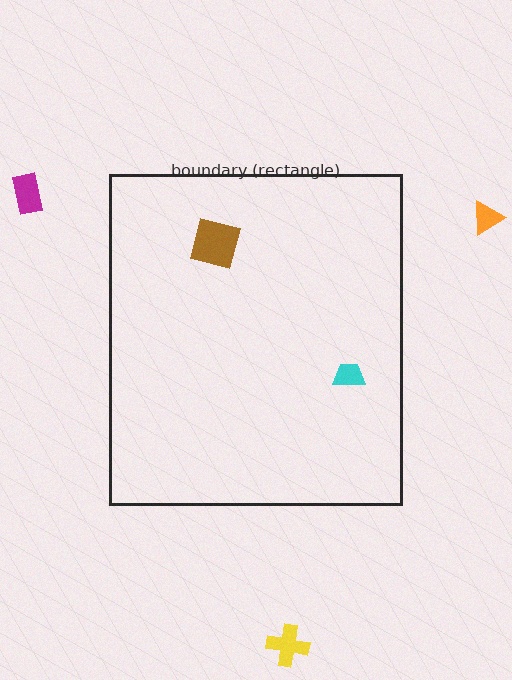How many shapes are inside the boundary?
2 inside, 3 outside.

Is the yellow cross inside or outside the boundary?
Outside.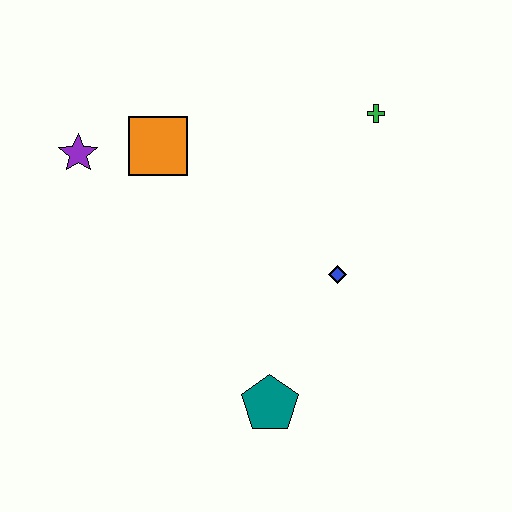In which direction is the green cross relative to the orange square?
The green cross is to the right of the orange square.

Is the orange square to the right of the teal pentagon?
No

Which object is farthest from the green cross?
The teal pentagon is farthest from the green cross.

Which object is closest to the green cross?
The blue diamond is closest to the green cross.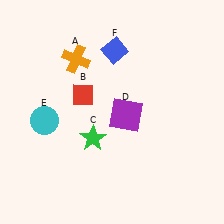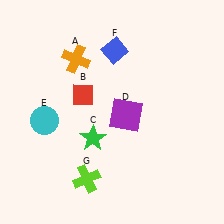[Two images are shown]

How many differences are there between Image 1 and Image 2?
There is 1 difference between the two images.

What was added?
A lime cross (G) was added in Image 2.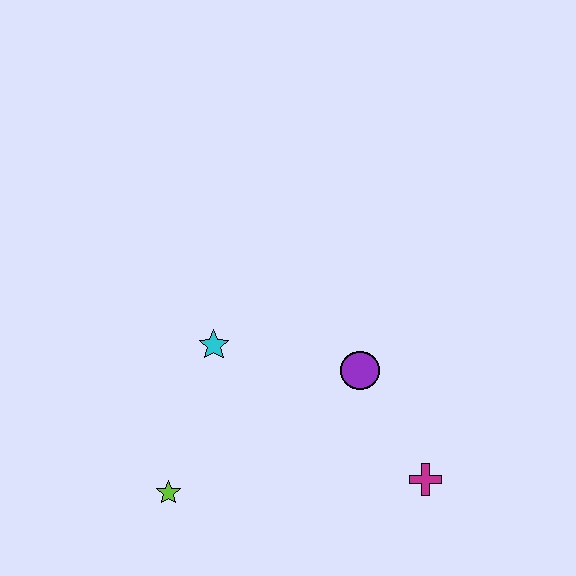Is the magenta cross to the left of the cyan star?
No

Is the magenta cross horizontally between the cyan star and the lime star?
No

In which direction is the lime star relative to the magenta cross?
The lime star is to the left of the magenta cross.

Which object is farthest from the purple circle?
The lime star is farthest from the purple circle.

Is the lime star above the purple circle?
No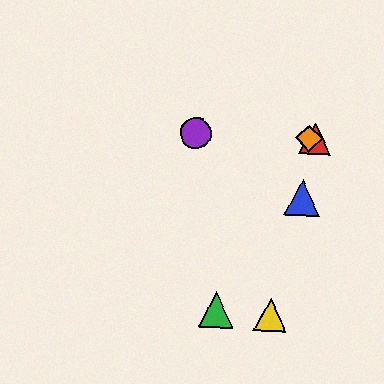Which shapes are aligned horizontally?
The red triangle, the purple circle, the orange diamond are aligned horizontally.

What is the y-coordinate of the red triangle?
The red triangle is at y≈139.